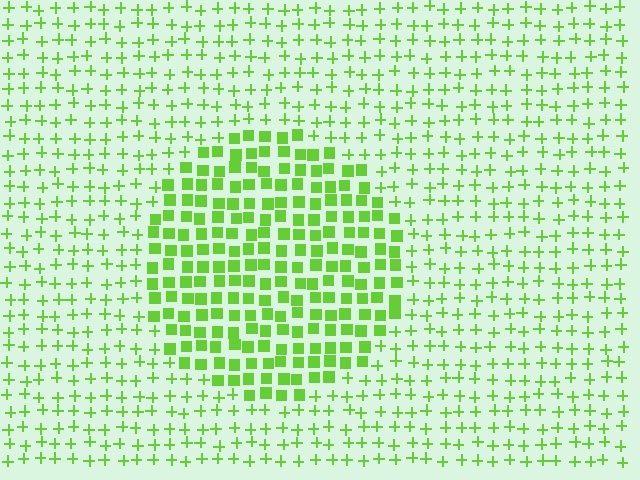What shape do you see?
I see a circle.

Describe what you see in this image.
The image is filled with small lime elements arranged in a uniform grid. A circle-shaped region contains squares, while the surrounding area contains plus signs. The boundary is defined purely by the change in element shape.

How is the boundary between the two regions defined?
The boundary is defined by a change in element shape: squares inside vs. plus signs outside. All elements share the same color and spacing.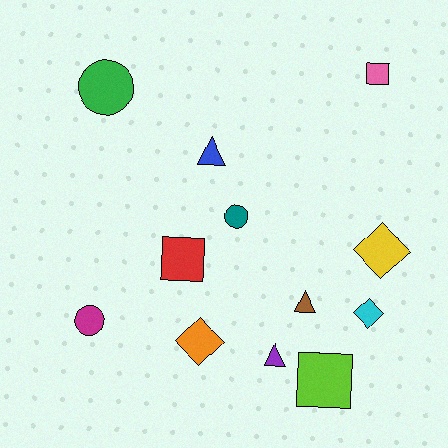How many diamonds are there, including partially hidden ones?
There are 3 diamonds.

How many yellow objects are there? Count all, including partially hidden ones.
There is 1 yellow object.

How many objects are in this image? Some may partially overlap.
There are 12 objects.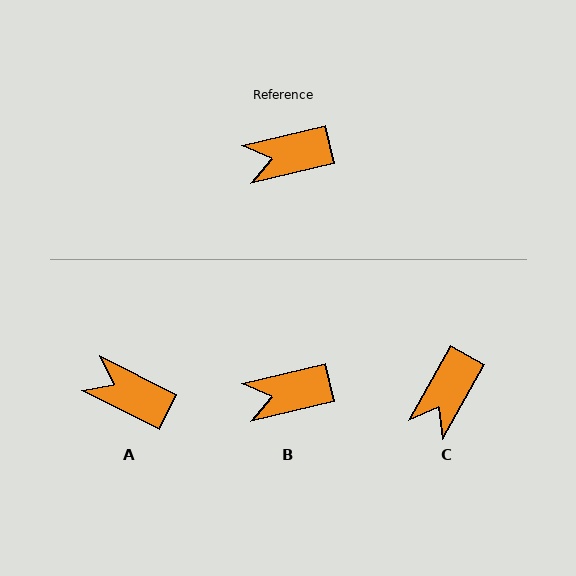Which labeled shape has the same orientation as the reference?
B.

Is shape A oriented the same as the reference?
No, it is off by about 41 degrees.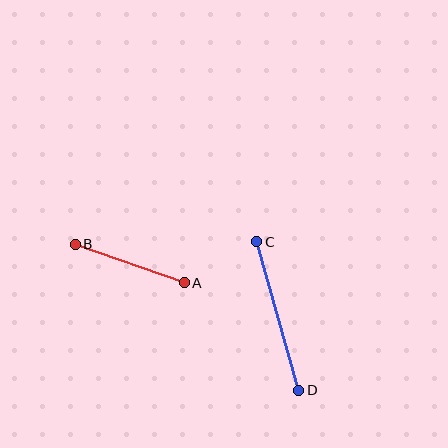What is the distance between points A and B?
The distance is approximately 116 pixels.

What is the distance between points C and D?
The distance is approximately 154 pixels.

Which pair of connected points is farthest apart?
Points C and D are farthest apart.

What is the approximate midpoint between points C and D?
The midpoint is at approximately (278, 316) pixels.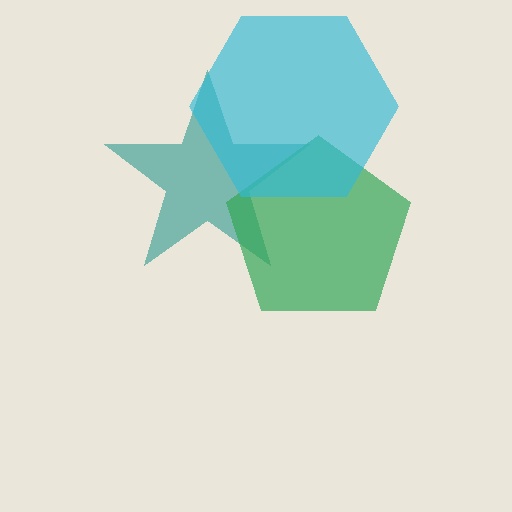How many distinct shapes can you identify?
There are 3 distinct shapes: a teal star, a green pentagon, a cyan hexagon.